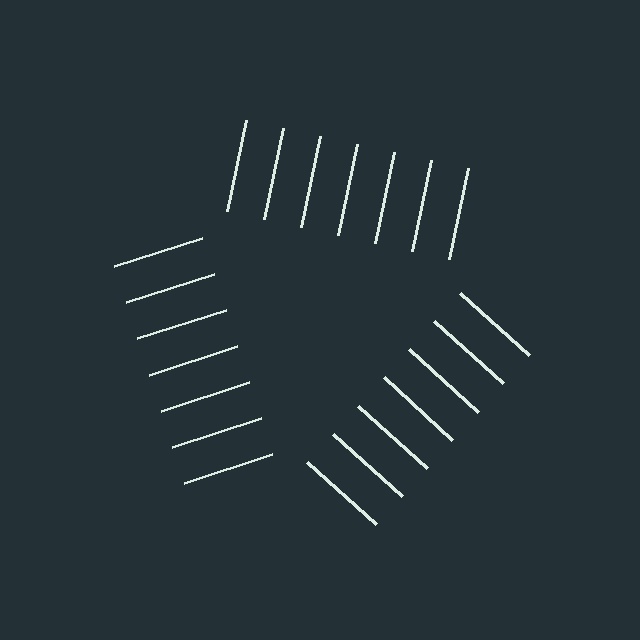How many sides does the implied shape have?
3 sides — the line-ends trace a triangle.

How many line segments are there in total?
21 — 7 along each of the 3 edges.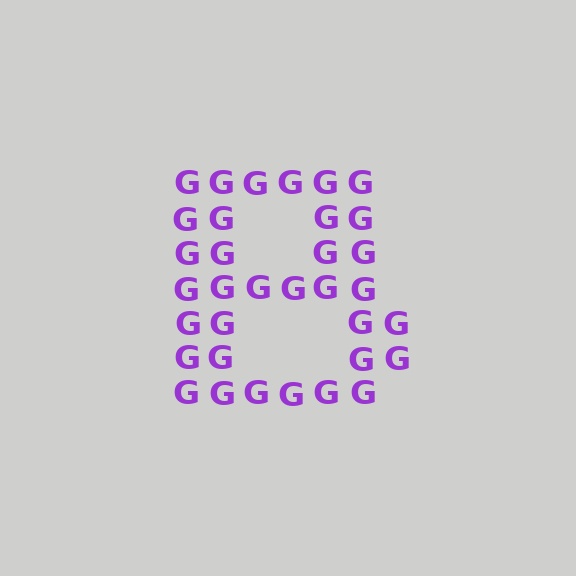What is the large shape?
The large shape is the letter B.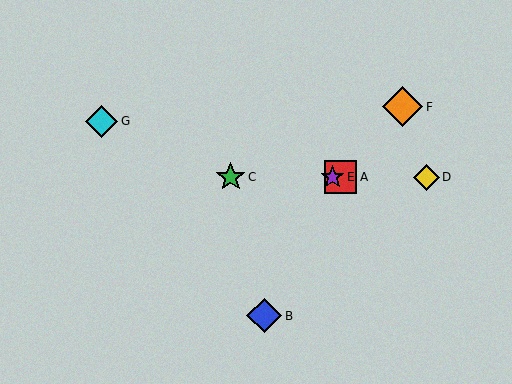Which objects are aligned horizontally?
Objects A, C, D, E are aligned horizontally.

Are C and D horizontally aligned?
Yes, both are at y≈177.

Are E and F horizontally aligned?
No, E is at y≈177 and F is at y≈107.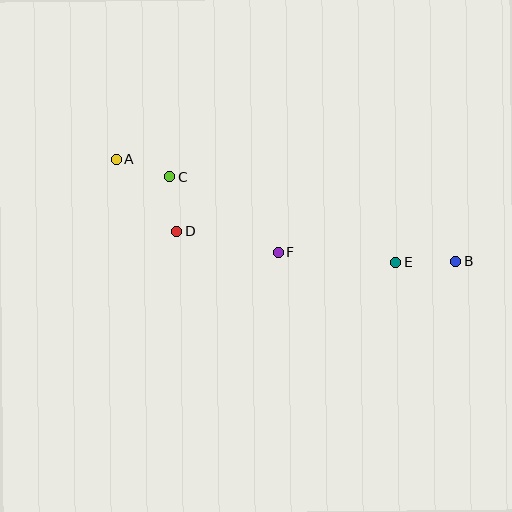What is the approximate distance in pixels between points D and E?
The distance between D and E is approximately 221 pixels.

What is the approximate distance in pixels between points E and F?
The distance between E and F is approximately 118 pixels.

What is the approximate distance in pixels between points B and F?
The distance between B and F is approximately 178 pixels.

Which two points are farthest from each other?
Points A and B are farthest from each other.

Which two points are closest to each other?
Points C and D are closest to each other.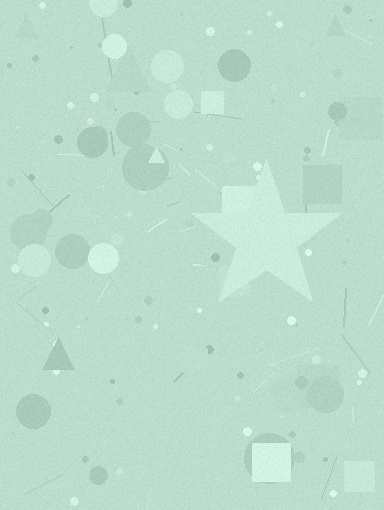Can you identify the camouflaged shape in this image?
The camouflaged shape is a star.